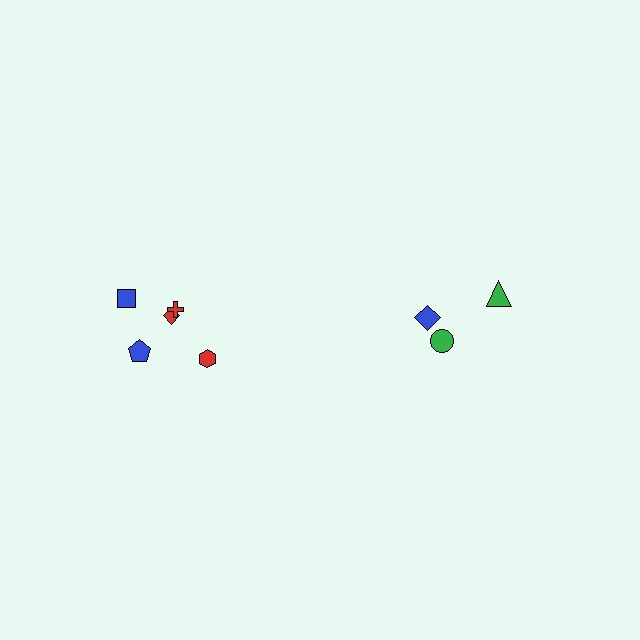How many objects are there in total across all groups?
There are 8 objects.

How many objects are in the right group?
There are 3 objects.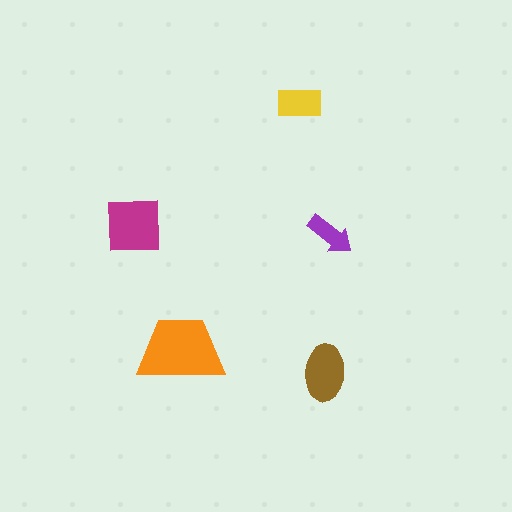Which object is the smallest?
The purple arrow.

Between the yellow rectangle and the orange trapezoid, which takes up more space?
The orange trapezoid.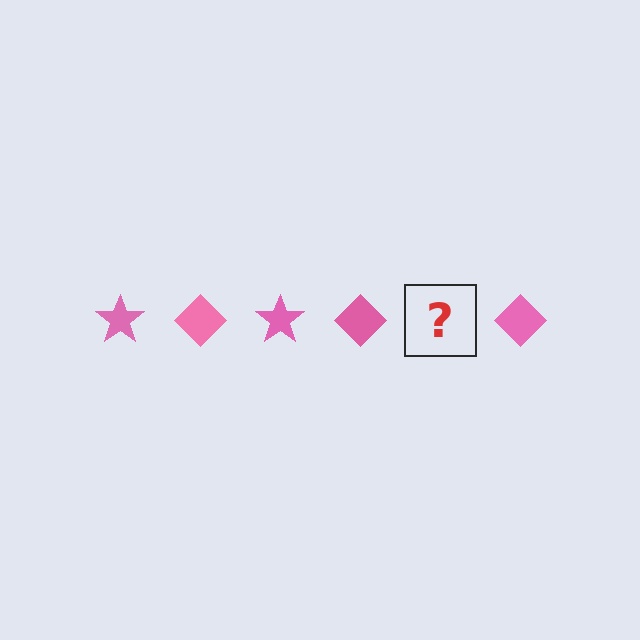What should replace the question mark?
The question mark should be replaced with a pink star.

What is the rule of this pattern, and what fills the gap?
The rule is that the pattern cycles through star, diamond shapes in pink. The gap should be filled with a pink star.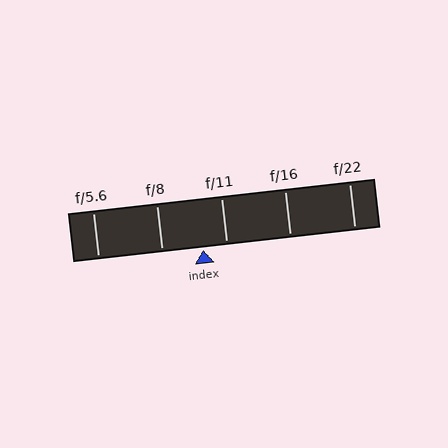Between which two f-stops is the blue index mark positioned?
The index mark is between f/8 and f/11.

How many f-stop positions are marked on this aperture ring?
There are 5 f-stop positions marked.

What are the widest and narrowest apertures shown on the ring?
The widest aperture shown is f/5.6 and the narrowest is f/22.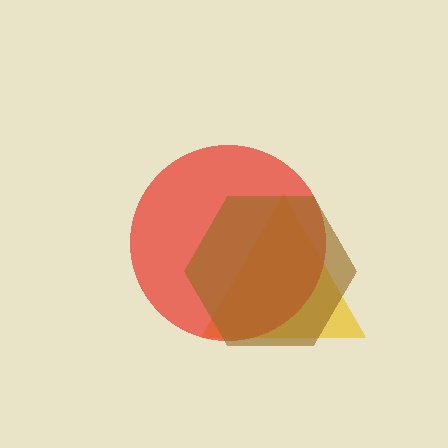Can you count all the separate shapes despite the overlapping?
Yes, there are 3 separate shapes.